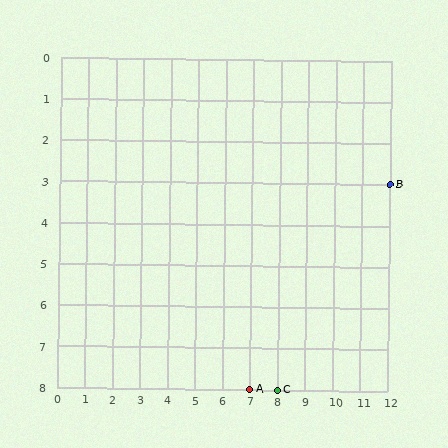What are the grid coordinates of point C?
Point C is at grid coordinates (8, 8).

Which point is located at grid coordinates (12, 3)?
Point B is at (12, 3).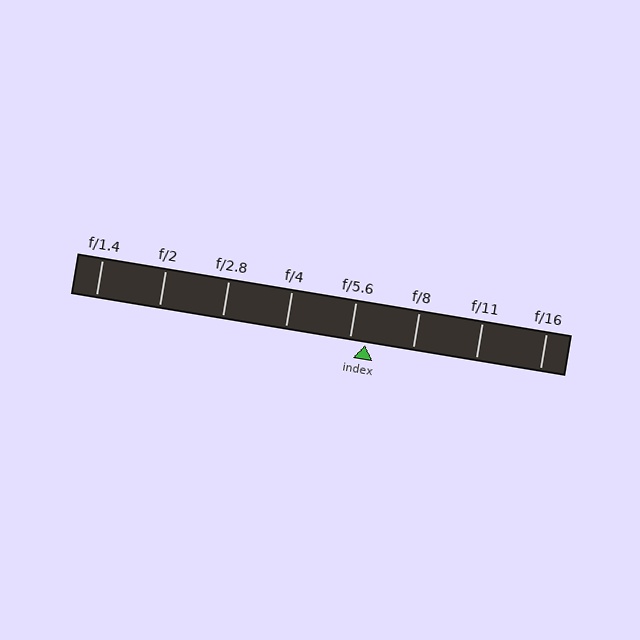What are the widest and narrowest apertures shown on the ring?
The widest aperture shown is f/1.4 and the narrowest is f/16.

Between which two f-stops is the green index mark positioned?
The index mark is between f/5.6 and f/8.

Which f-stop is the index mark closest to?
The index mark is closest to f/5.6.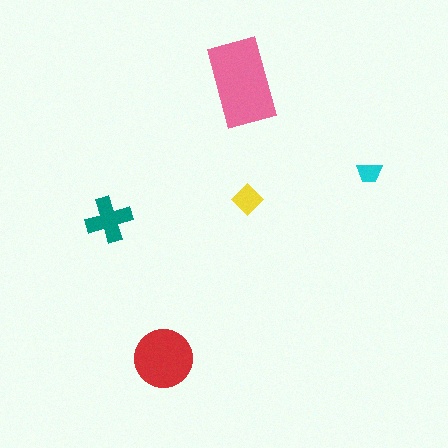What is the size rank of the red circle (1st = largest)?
2nd.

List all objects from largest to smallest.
The pink rectangle, the red circle, the teal cross, the yellow diamond, the cyan trapezoid.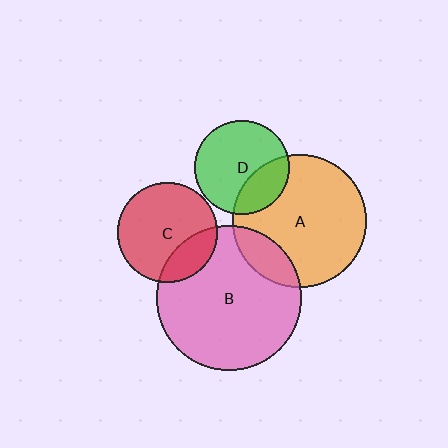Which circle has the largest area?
Circle B (pink).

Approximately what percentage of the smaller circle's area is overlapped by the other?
Approximately 25%.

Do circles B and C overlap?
Yes.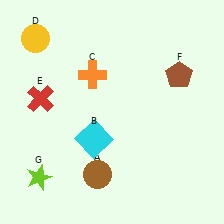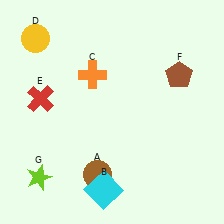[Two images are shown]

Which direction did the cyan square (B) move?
The cyan square (B) moved down.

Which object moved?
The cyan square (B) moved down.